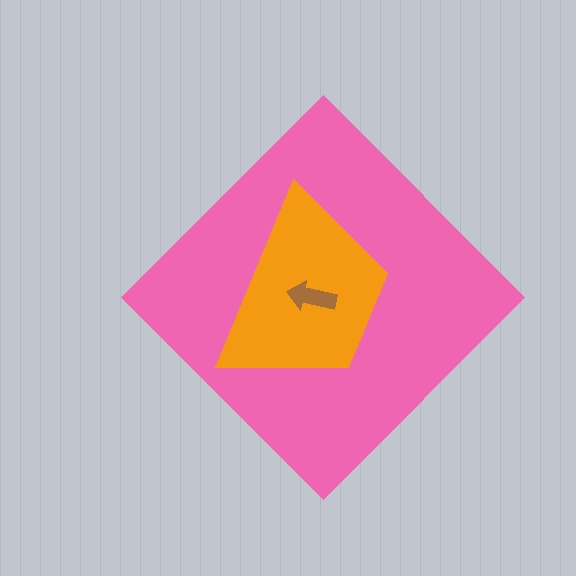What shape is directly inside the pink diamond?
The orange trapezoid.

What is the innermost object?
The brown arrow.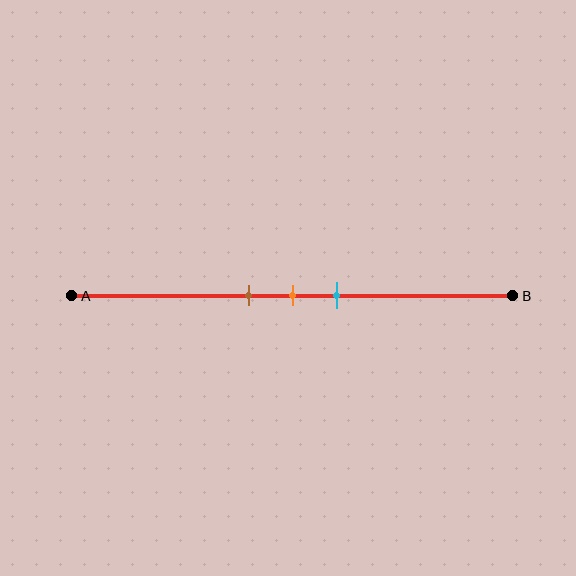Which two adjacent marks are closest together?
The brown and orange marks are the closest adjacent pair.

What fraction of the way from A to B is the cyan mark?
The cyan mark is approximately 60% (0.6) of the way from A to B.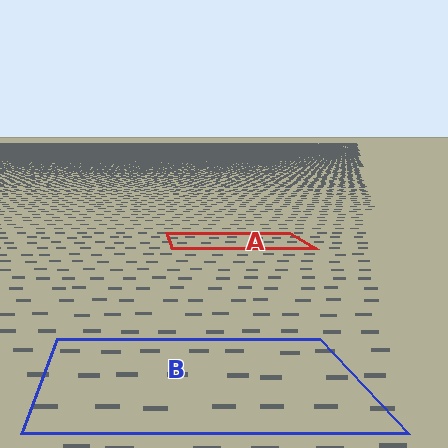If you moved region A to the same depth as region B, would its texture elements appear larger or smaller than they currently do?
They would appear larger. At a closer depth, the same texture elements are projected at a bigger on-screen size.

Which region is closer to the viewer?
Region B is closer. The texture elements there are larger and more spread out.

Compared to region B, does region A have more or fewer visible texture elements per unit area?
Region A has more texture elements per unit area — they are packed more densely because it is farther away.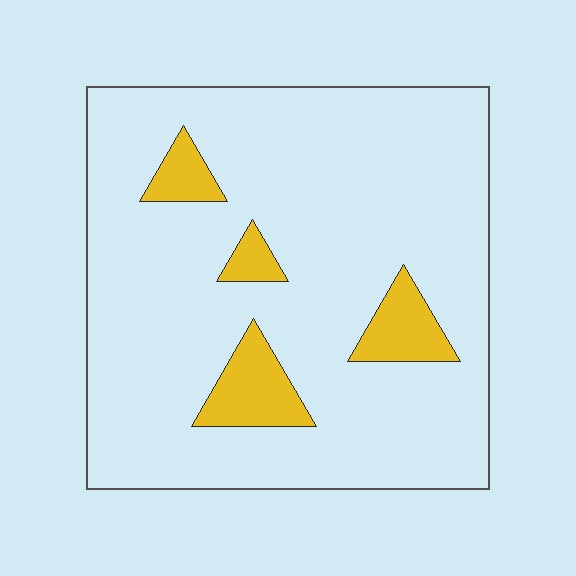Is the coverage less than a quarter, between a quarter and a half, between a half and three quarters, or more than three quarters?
Less than a quarter.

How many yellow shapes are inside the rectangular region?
4.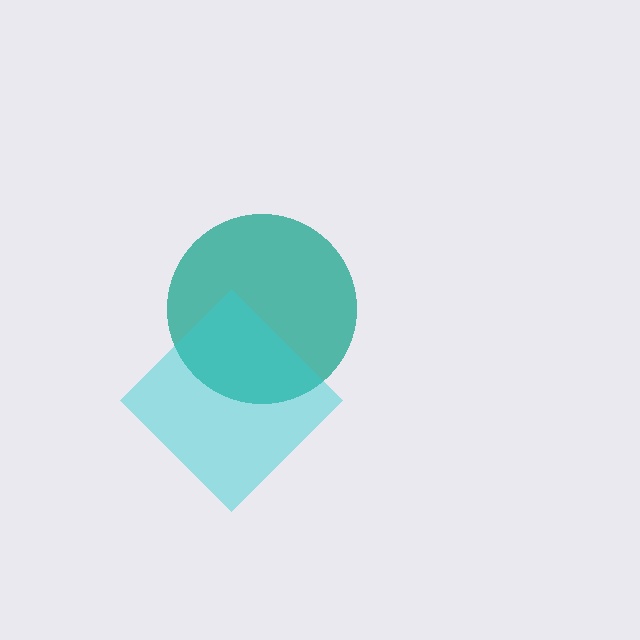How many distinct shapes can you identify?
There are 2 distinct shapes: a teal circle, a cyan diamond.